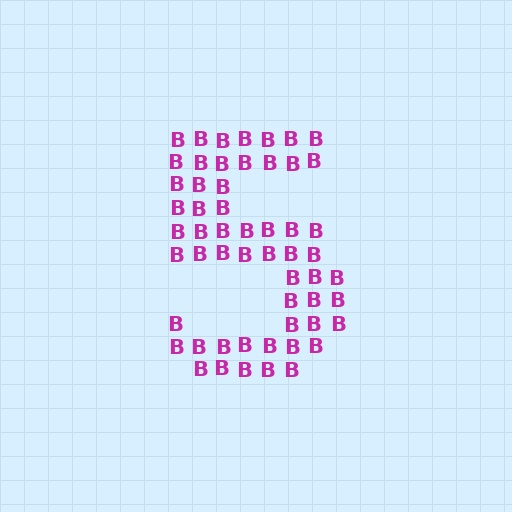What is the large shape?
The large shape is the digit 5.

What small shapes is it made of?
It is made of small letter B's.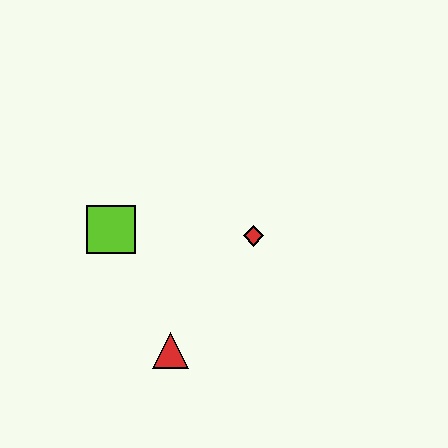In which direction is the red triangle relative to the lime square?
The red triangle is below the lime square.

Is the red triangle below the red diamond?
Yes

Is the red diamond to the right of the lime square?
Yes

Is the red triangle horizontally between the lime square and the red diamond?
Yes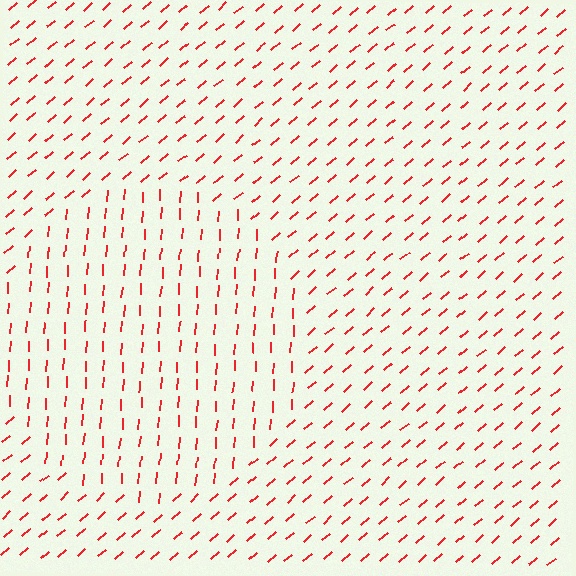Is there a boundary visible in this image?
Yes, there is a texture boundary formed by a change in line orientation.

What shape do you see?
I see a circle.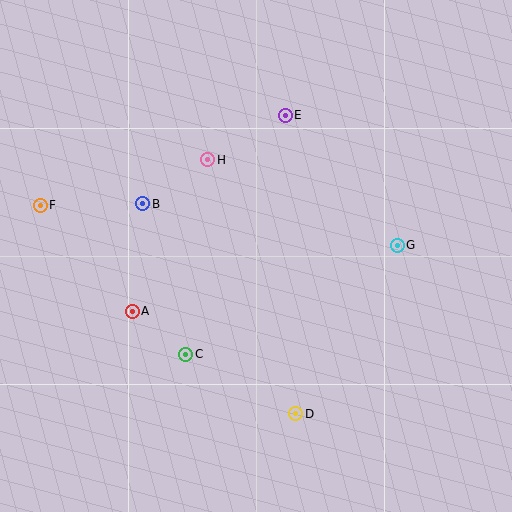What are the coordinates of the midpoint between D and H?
The midpoint between D and H is at (252, 287).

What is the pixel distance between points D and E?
The distance between D and E is 299 pixels.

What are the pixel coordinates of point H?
Point H is at (208, 160).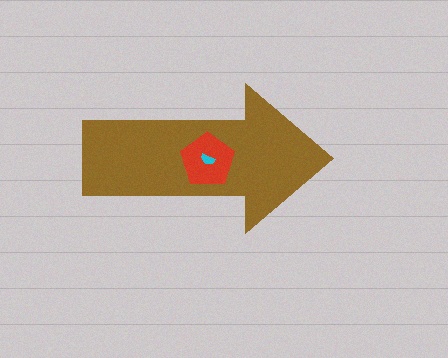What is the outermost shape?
The brown arrow.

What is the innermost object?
The cyan semicircle.